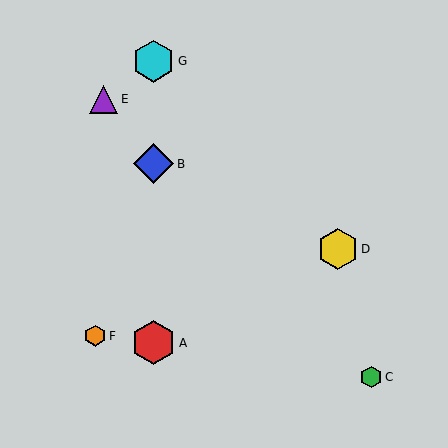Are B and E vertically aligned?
No, B is at x≈154 and E is at x≈104.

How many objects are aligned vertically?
3 objects (A, B, G) are aligned vertically.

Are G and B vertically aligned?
Yes, both are at x≈154.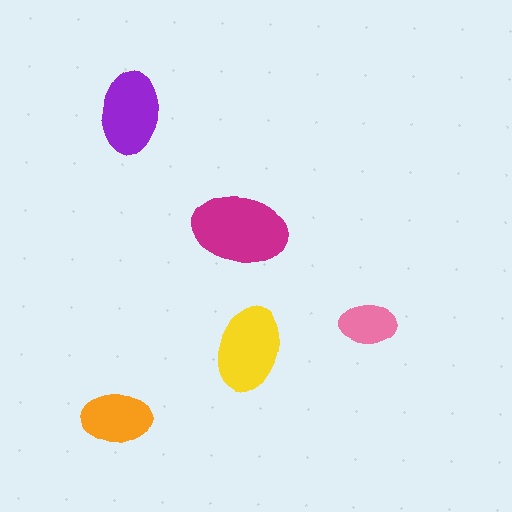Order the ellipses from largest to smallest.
the magenta one, the yellow one, the purple one, the orange one, the pink one.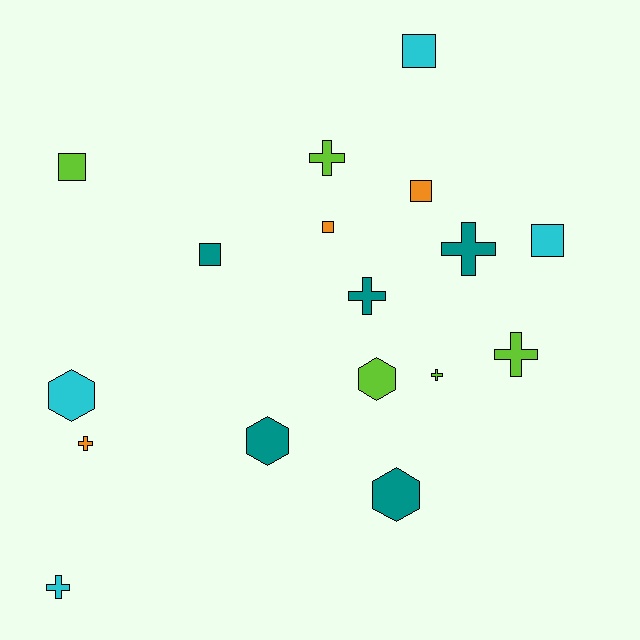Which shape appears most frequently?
Cross, with 7 objects.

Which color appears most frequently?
Lime, with 5 objects.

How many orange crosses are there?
There is 1 orange cross.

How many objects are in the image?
There are 17 objects.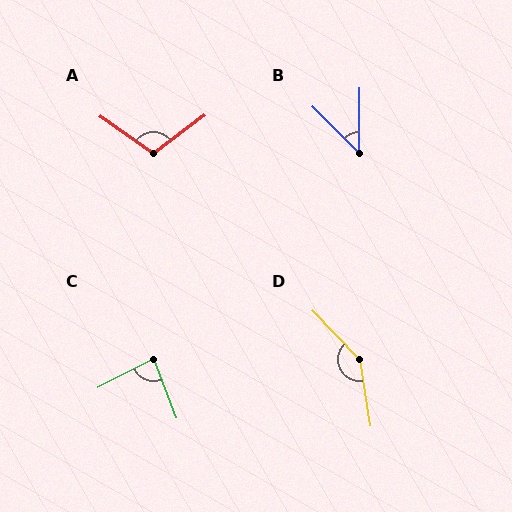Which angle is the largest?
D, at approximately 145 degrees.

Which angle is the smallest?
B, at approximately 46 degrees.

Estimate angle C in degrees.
Approximately 84 degrees.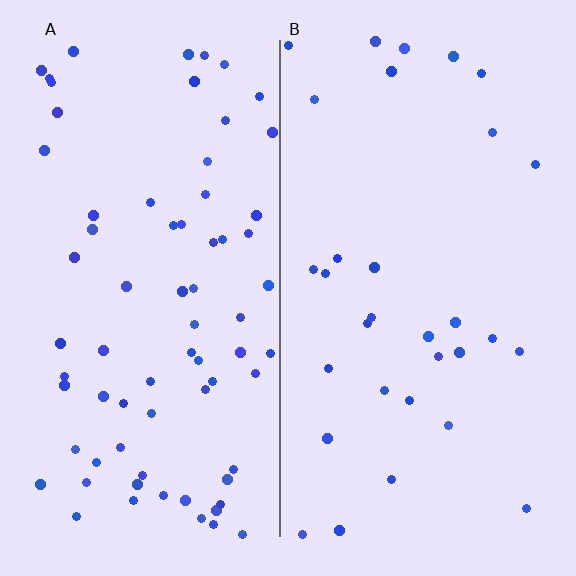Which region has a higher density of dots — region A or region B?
A (the left).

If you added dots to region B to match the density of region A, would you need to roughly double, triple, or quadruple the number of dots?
Approximately double.